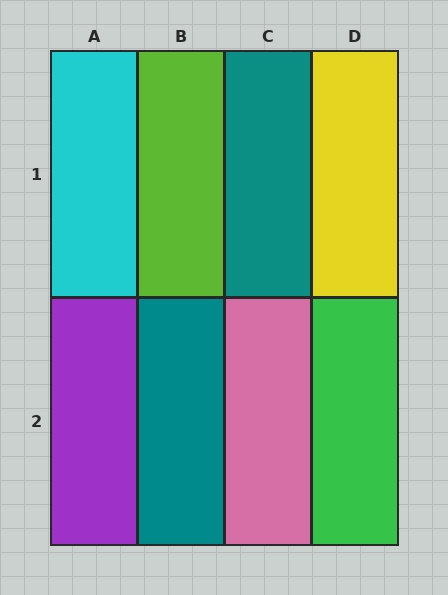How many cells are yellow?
1 cell is yellow.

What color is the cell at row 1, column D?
Yellow.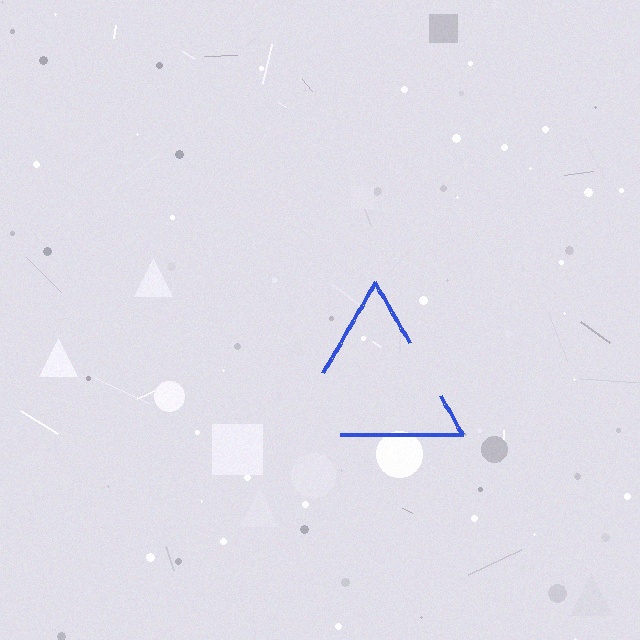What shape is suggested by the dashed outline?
The dashed outline suggests a triangle.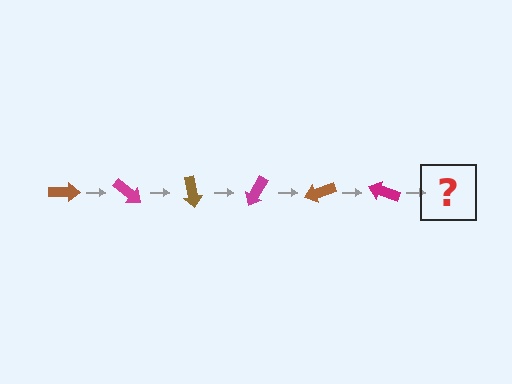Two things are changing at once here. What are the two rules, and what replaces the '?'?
The two rules are that it rotates 40 degrees each step and the color cycles through brown and magenta. The '?' should be a brown arrow, rotated 240 degrees from the start.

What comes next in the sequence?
The next element should be a brown arrow, rotated 240 degrees from the start.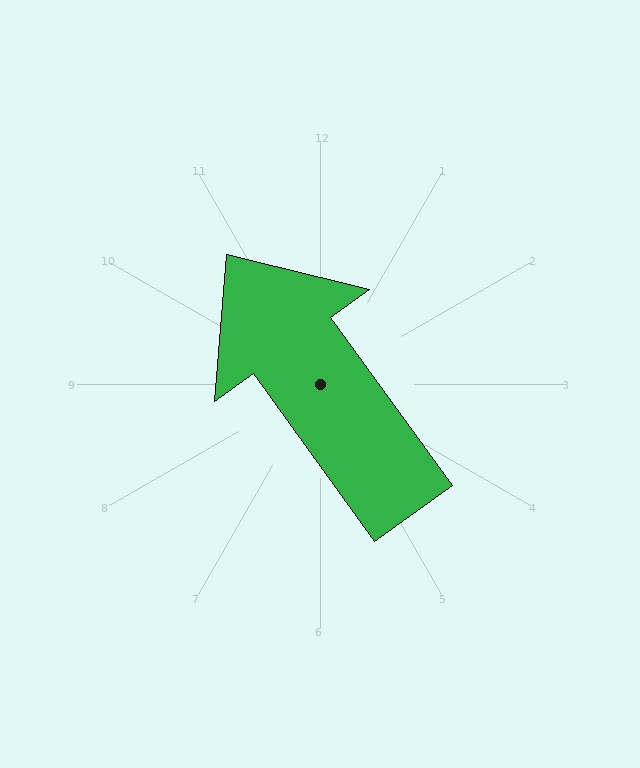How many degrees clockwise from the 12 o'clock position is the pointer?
Approximately 324 degrees.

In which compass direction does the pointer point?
Northwest.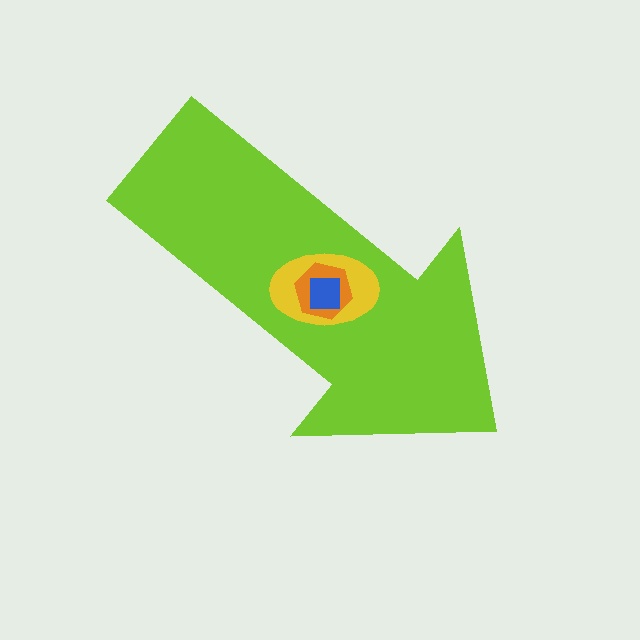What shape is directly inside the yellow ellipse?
The orange hexagon.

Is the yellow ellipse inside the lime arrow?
Yes.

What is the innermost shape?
The blue square.